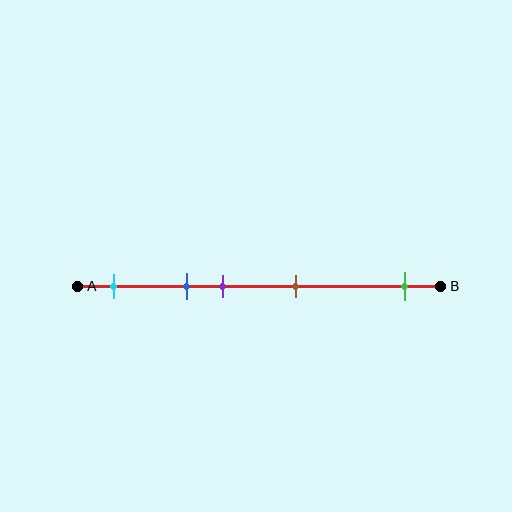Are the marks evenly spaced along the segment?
No, the marks are not evenly spaced.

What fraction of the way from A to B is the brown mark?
The brown mark is approximately 60% (0.6) of the way from A to B.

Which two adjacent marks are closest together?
The blue and purple marks are the closest adjacent pair.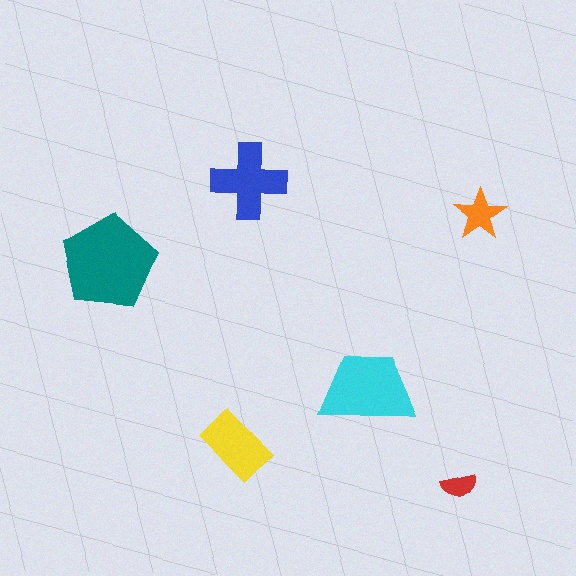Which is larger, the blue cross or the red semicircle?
The blue cross.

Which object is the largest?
The teal pentagon.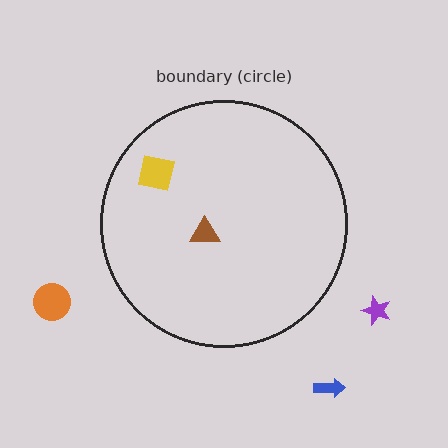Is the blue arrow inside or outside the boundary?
Outside.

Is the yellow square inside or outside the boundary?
Inside.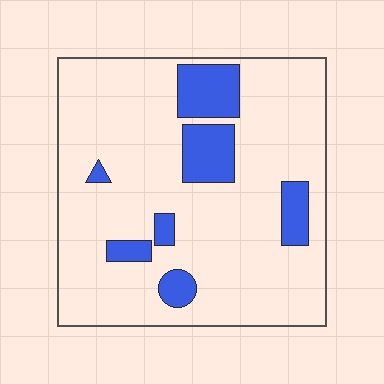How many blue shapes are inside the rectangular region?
7.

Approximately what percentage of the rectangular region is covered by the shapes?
Approximately 15%.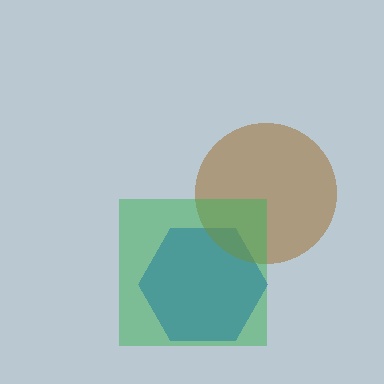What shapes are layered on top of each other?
The layered shapes are: a blue hexagon, a brown circle, a green square.